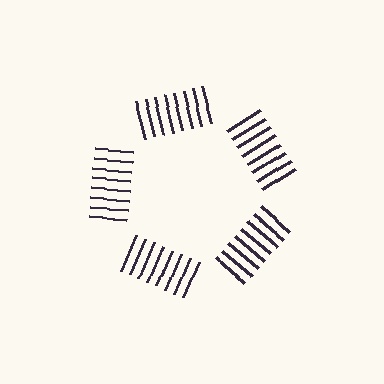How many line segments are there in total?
40 — 8 along each of the 5 edges.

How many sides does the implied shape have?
5 sides — the line-ends trace a pentagon.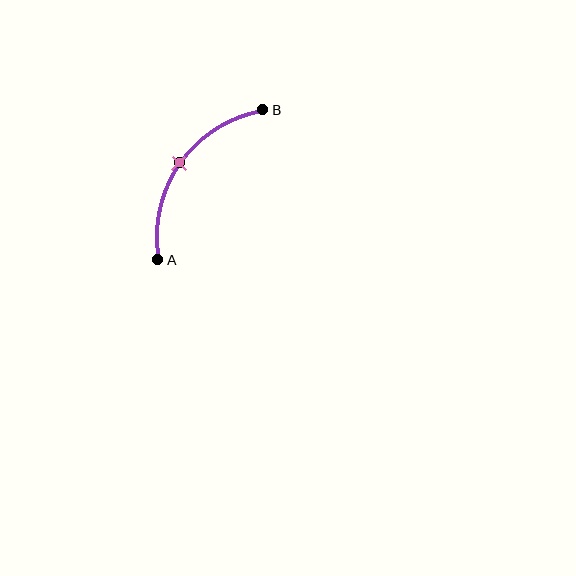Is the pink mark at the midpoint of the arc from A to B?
Yes. The pink mark lies on the arc at equal arc-length from both A and B — it is the arc midpoint.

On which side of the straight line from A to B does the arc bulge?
The arc bulges above and to the left of the straight line connecting A and B.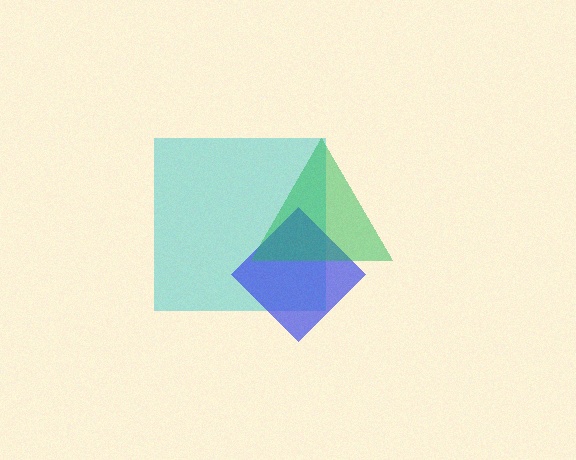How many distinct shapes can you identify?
There are 3 distinct shapes: a cyan square, a blue diamond, a green triangle.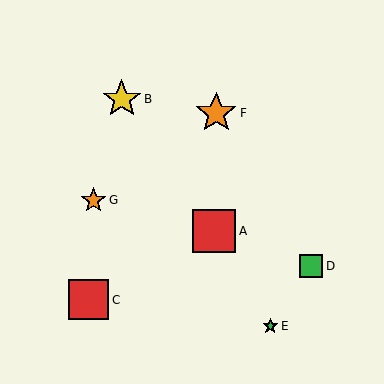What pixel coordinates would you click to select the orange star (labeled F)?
Click at (216, 113) to select the orange star F.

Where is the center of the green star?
The center of the green star is at (270, 326).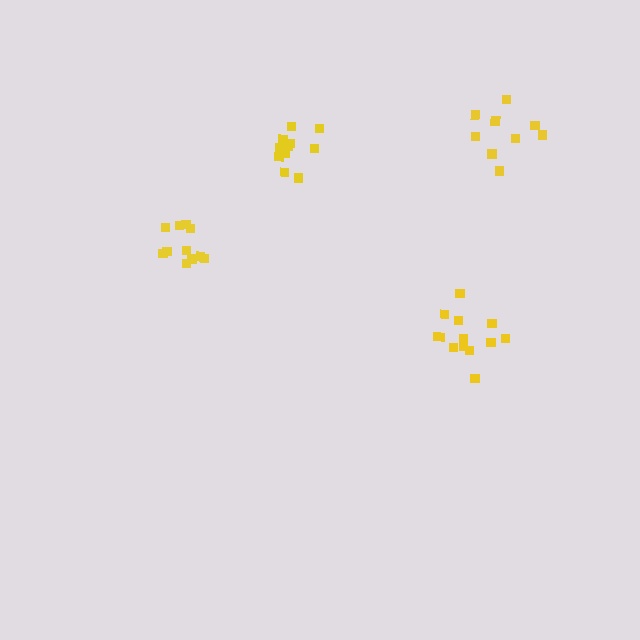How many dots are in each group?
Group 1: 13 dots, Group 2: 9 dots, Group 3: 11 dots, Group 4: 11 dots (44 total).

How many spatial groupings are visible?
There are 4 spatial groupings.